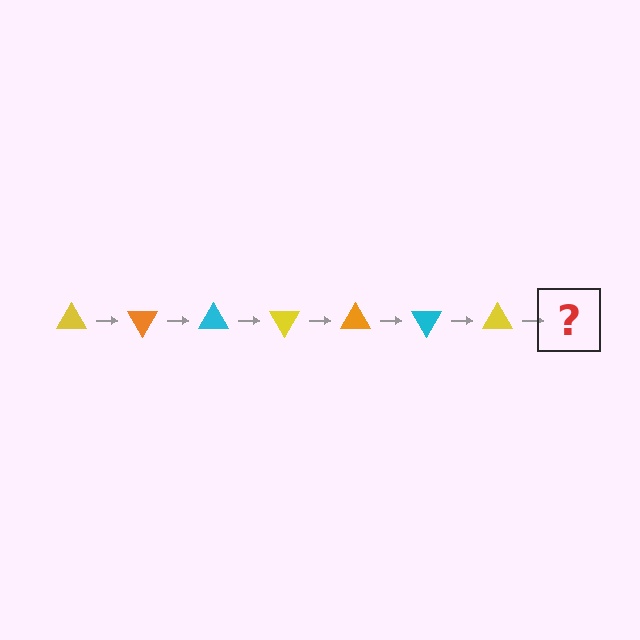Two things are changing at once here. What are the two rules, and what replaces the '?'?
The two rules are that it rotates 60 degrees each step and the color cycles through yellow, orange, and cyan. The '?' should be an orange triangle, rotated 420 degrees from the start.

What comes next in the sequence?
The next element should be an orange triangle, rotated 420 degrees from the start.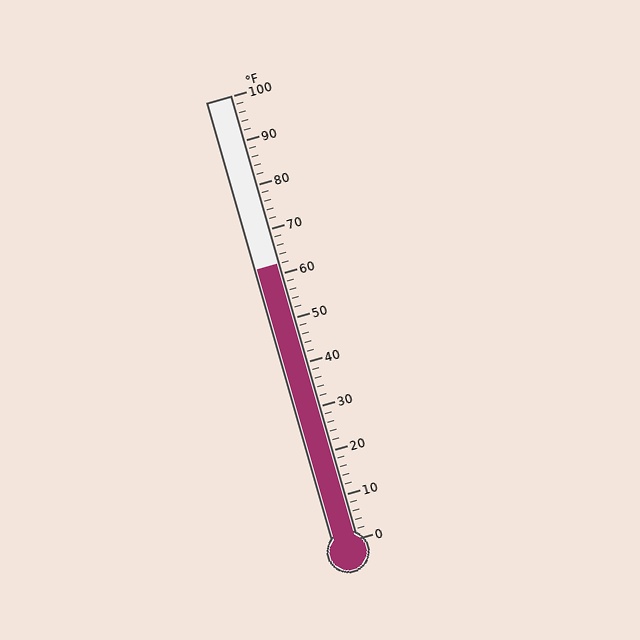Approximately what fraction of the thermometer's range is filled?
The thermometer is filled to approximately 60% of its range.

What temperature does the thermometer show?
The thermometer shows approximately 62°F.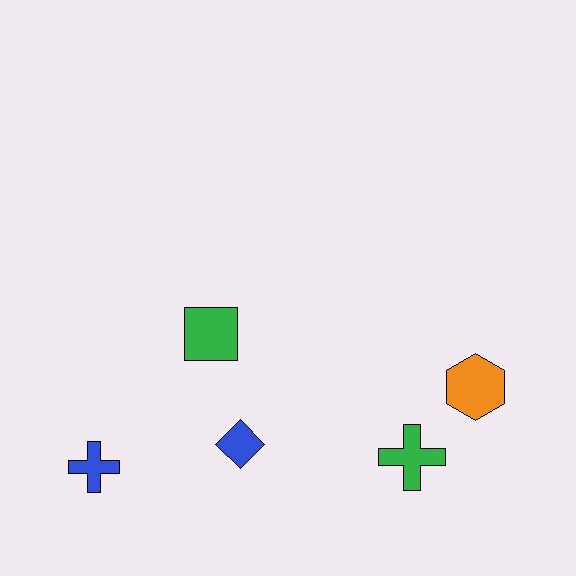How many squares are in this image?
There is 1 square.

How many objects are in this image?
There are 5 objects.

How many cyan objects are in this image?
There are no cyan objects.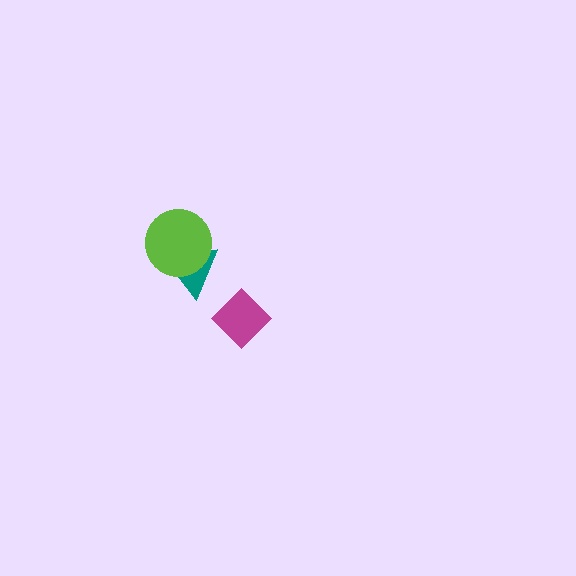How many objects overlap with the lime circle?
1 object overlaps with the lime circle.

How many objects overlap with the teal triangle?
1 object overlaps with the teal triangle.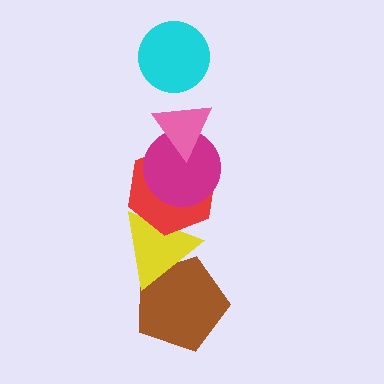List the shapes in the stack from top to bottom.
From top to bottom: the cyan circle, the pink triangle, the magenta circle, the red hexagon, the yellow triangle, the brown pentagon.